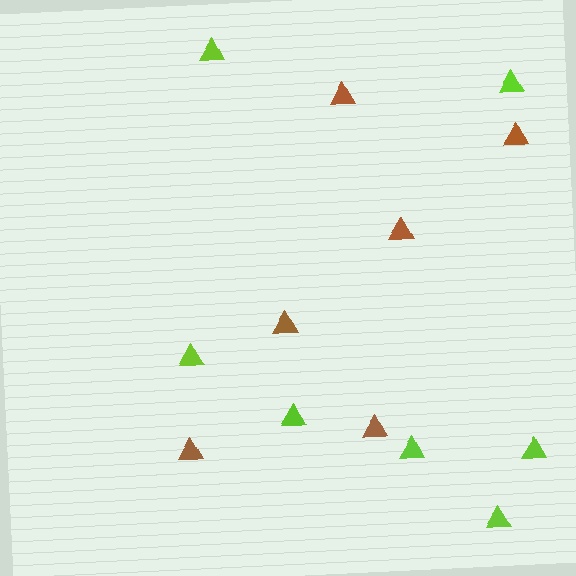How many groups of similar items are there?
There are 2 groups: one group of lime triangles (7) and one group of brown triangles (6).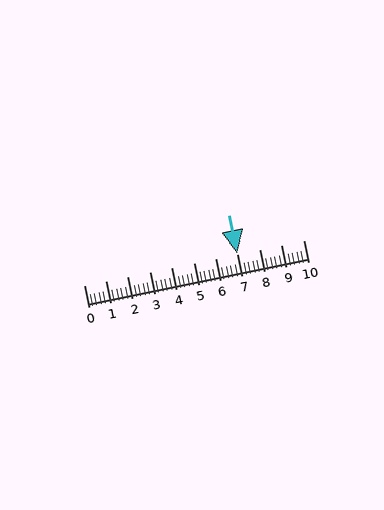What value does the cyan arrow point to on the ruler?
The cyan arrow points to approximately 7.0.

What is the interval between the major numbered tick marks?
The major tick marks are spaced 1 units apart.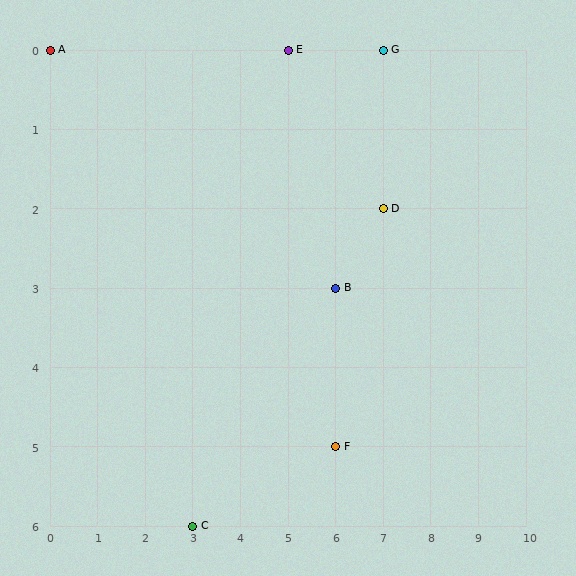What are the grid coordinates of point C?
Point C is at grid coordinates (3, 6).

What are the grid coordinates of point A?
Point A is at grid coordinates (0, 0).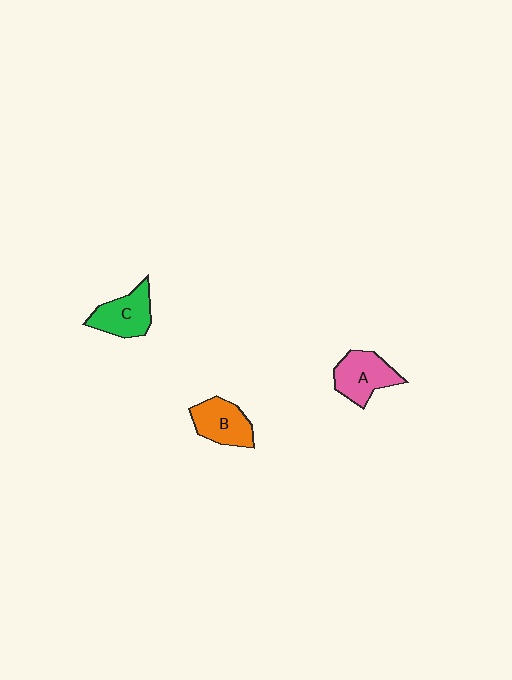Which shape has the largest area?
Shape A (pink).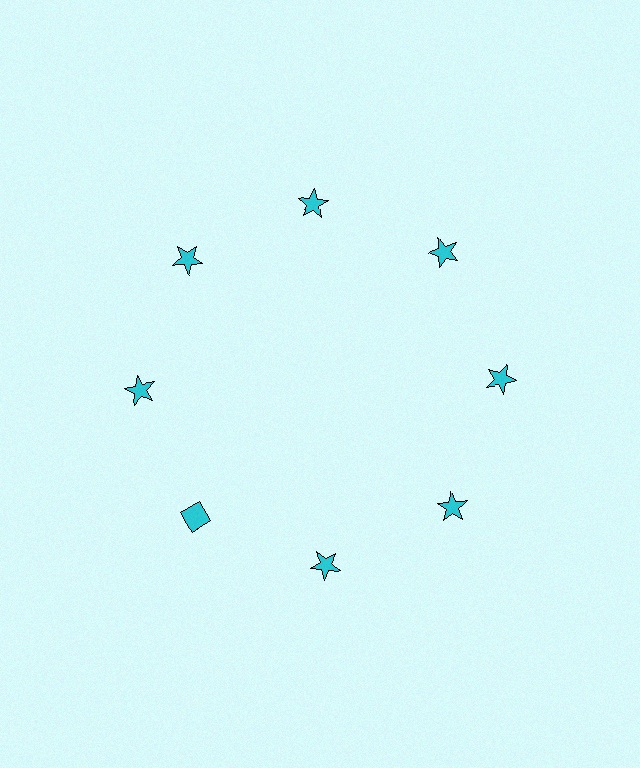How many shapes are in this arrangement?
There are 8 shapes arranged in a ring pattern.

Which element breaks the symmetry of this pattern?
The cyan diamond at roughly the 8 o'clock position breaks the symmetry. All other shapes are cyan stars.